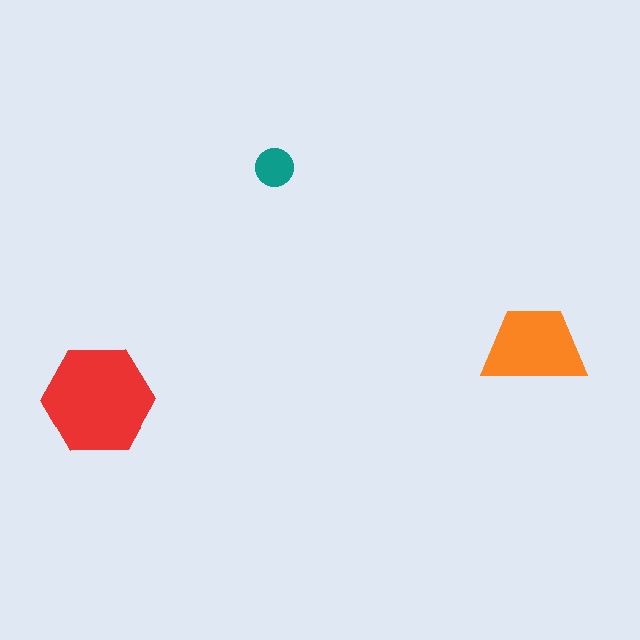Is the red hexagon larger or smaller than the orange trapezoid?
Larger.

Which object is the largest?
The red hexagon.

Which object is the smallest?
The teal circle.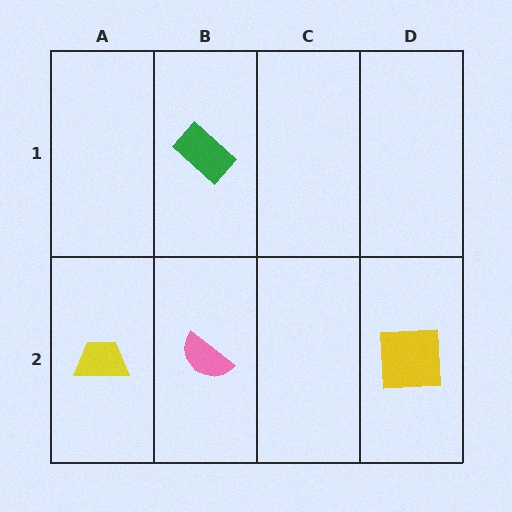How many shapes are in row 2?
3 shapes.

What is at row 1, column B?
A green rectangle.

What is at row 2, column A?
A yellow trapezoid.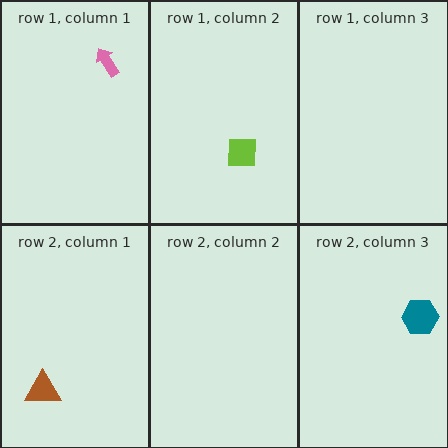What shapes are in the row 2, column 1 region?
The brown triangle.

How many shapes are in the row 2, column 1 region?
1.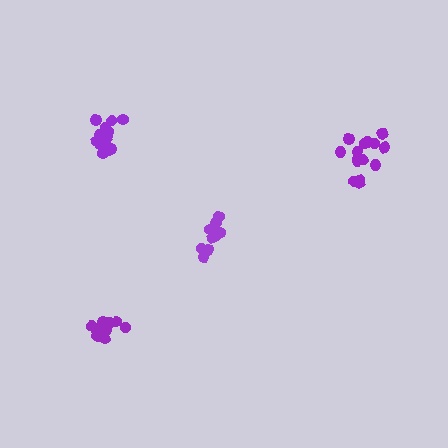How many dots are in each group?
Group 1: 11 dots, Group 2: 14 dots, Group 3: 14 dots, Group 4: 9 dots (48 total).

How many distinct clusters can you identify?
There are 4 distinct clusters.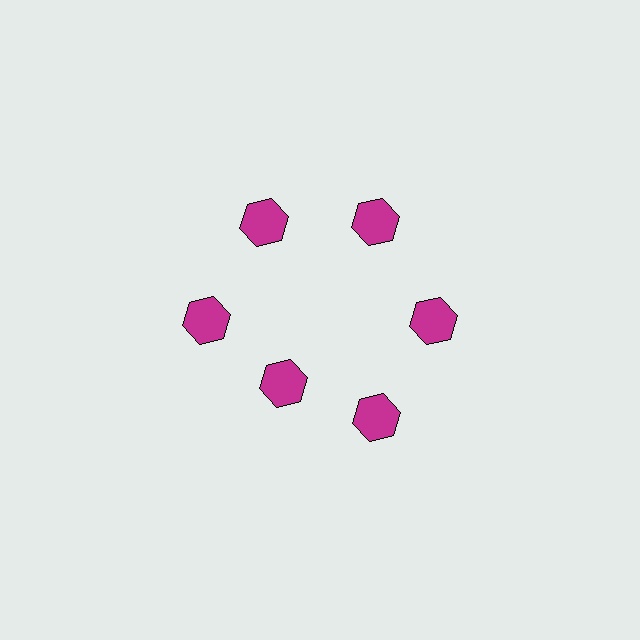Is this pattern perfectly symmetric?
No. The 6 magenta hexagons are arranged in a ring, but one element near the 7 o'clock position is pulled inward toward the center, breaking the 6-fold rotational symmetry.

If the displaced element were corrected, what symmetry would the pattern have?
It would have 6-fold rotational symmetry — the pattern would map onto itself every 60 degrees.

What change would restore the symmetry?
The symmetry would be restored by moving it outward, back onto the ring so that all 6 hexagons sit at equal angles and equal distance from the center.